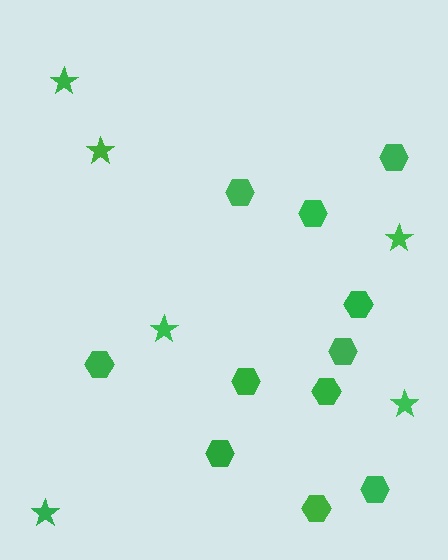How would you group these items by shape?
There are 2 groups: one group of hexagons (11) and one group of stars (6).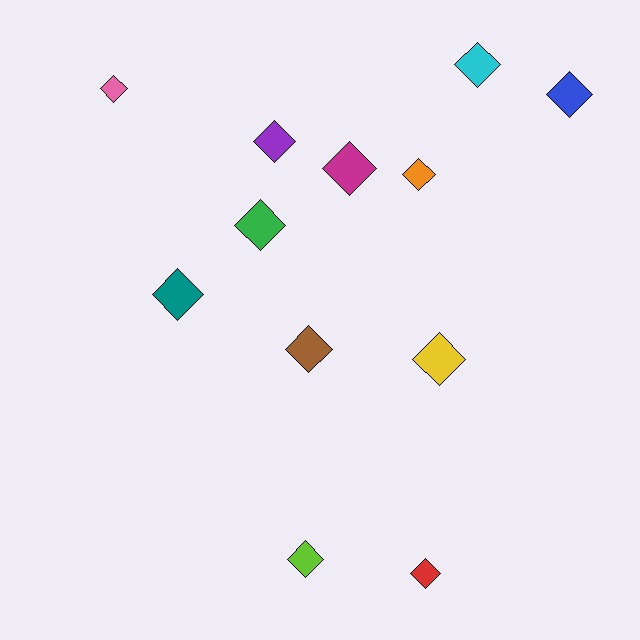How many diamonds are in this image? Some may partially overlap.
There are 12 diamonds.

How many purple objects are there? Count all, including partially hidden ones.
There is 1 purple object.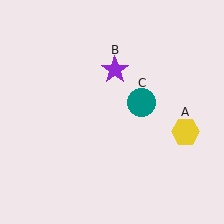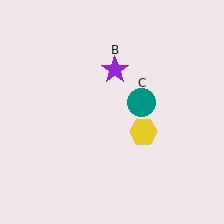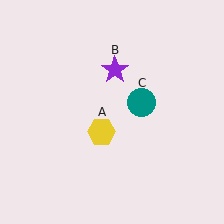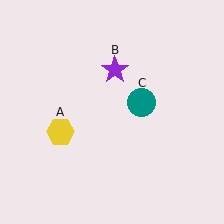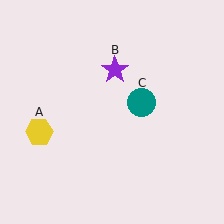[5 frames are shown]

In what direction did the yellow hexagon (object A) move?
The yellow hexagon (object A) moved left.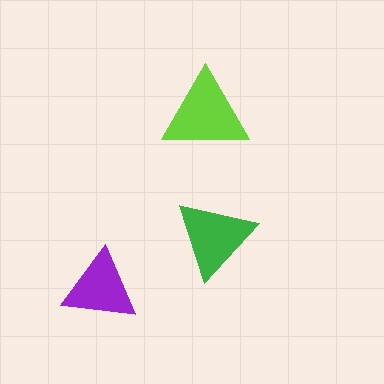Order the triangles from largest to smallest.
the lime one, the green one, the purple one.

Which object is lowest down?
The purple triangle is bottommost.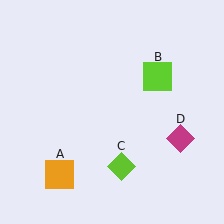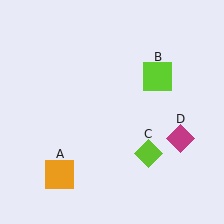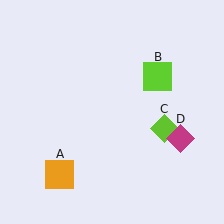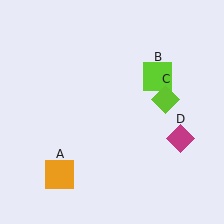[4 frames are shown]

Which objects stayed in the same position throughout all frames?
Orange square (object A) and lime square (object B) and magenta diamond (object D) remained stationary.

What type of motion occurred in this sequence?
The lime diamond (object C) rotated counterclockwise around the center of the scene.